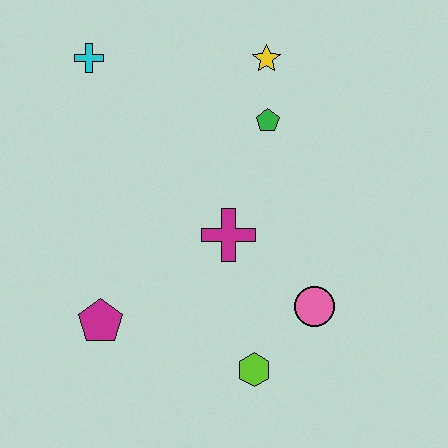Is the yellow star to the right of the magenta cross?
Yes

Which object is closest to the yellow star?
The green pentagon is closest to the yellow star.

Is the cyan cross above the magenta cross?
Yes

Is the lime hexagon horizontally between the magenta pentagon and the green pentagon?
Yes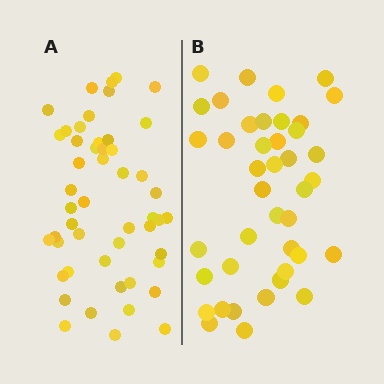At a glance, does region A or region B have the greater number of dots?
Region A (the left region) has more dots.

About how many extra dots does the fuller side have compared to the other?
Region A has roughly 8 or so more dots than region B.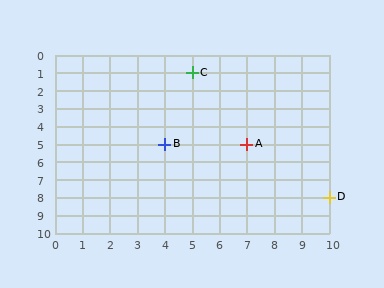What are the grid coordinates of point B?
Point B is at grid coordinates (4, 5).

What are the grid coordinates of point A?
Point A is at grid coordinates (7, 5).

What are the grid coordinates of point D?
Point D is at grid coordinates (10, 8).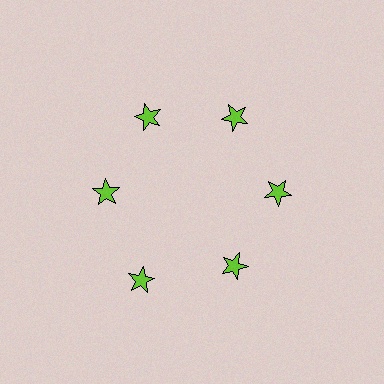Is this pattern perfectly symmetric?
No. The 6 lime stars are arranged in a ring, but one element near the 7 o'clock position is pushed outward from the center, breaking the 6-fold rotational symmetry.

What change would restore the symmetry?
The symmetry would be restored by moving it inward, back onto the ring so that all 6 stars sit at equal angles and equal distance from the center.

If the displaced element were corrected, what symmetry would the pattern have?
It would have 6-fold rotational symmetry — the pattern would map onto itself every 60 degrees.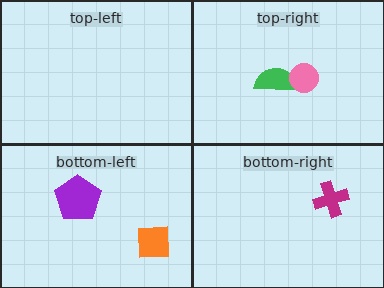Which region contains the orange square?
The bottom-left region.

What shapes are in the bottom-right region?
The magenta cross.